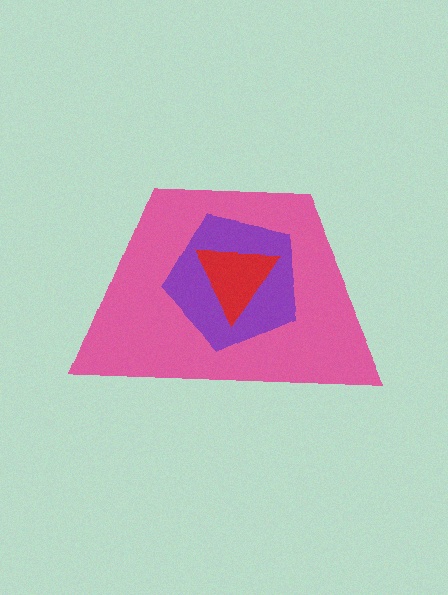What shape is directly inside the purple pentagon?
The red triangle.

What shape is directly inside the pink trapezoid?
The purple pentagon.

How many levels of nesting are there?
3.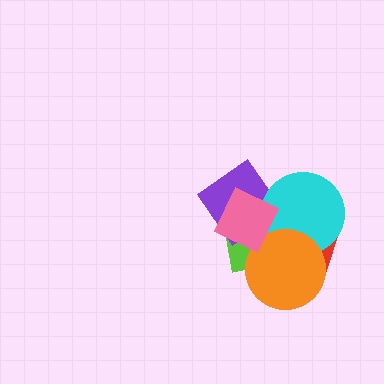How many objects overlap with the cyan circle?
5 objects overlap with the cyan circle.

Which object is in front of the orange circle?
The pink diamond is in front of the orange circle.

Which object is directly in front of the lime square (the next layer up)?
The red pentagon is directly in front of the lime square.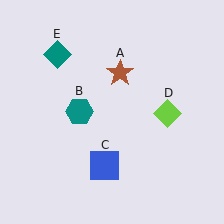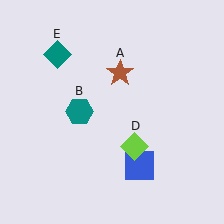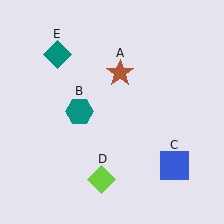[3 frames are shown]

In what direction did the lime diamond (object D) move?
The lime diamond (object D) moved down and to the left.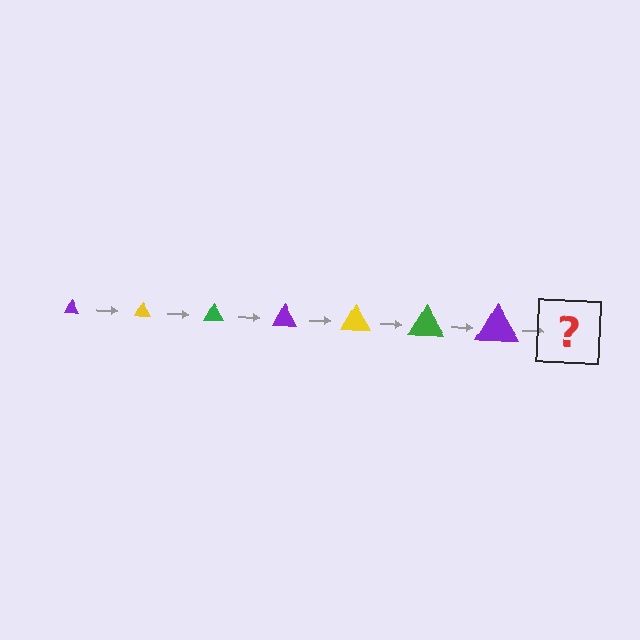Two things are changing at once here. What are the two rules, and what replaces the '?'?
The two rules are that the triangle grows larger each step and the color cycles through purple, yellow, and green. The '?' should be a yellow triangle, larger than the previous one.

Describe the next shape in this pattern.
It should be a yellow triangle, larger than the previous one.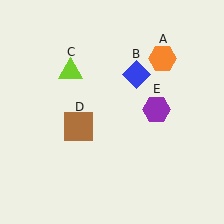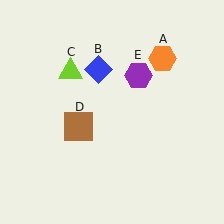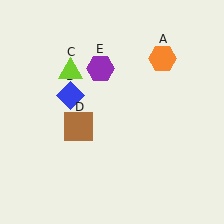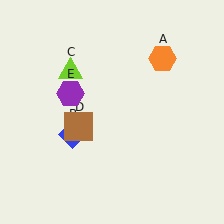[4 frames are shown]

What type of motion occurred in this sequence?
The blue diamond (object B), purple hexagon (object E) rotated counterclockwise around the center of the scene.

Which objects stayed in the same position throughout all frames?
Orange hexagon (object A) and lime triangle (object C) and brown square (object D) remained stationary.